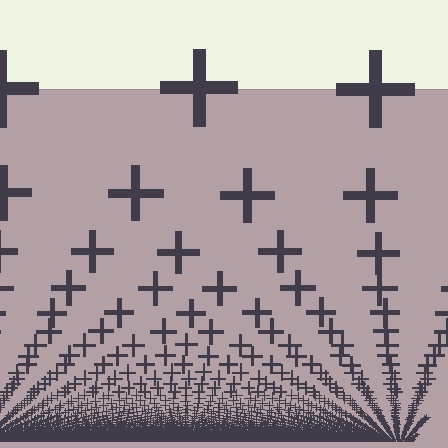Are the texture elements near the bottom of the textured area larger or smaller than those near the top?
Smaller. The gradient is inverted — elements near the bottom are smaller and denser.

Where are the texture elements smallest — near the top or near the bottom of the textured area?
Near the bottom.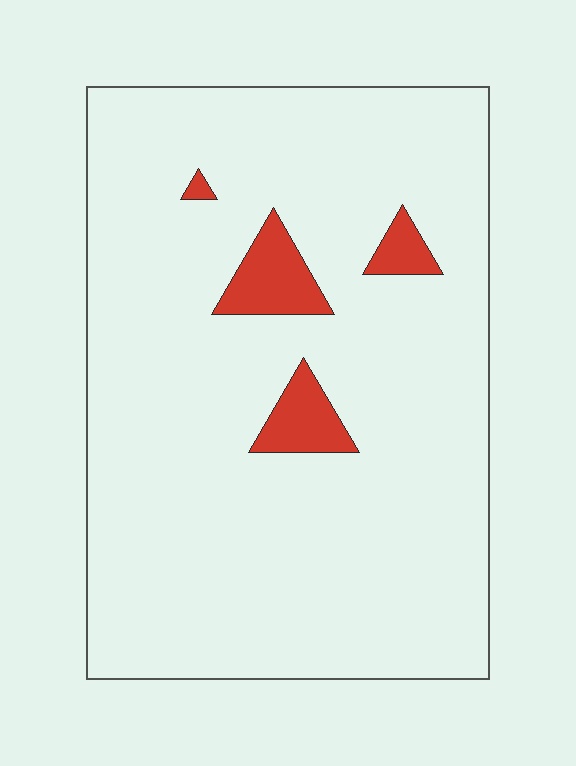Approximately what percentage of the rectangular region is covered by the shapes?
Approximately 5%.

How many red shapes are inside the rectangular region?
4.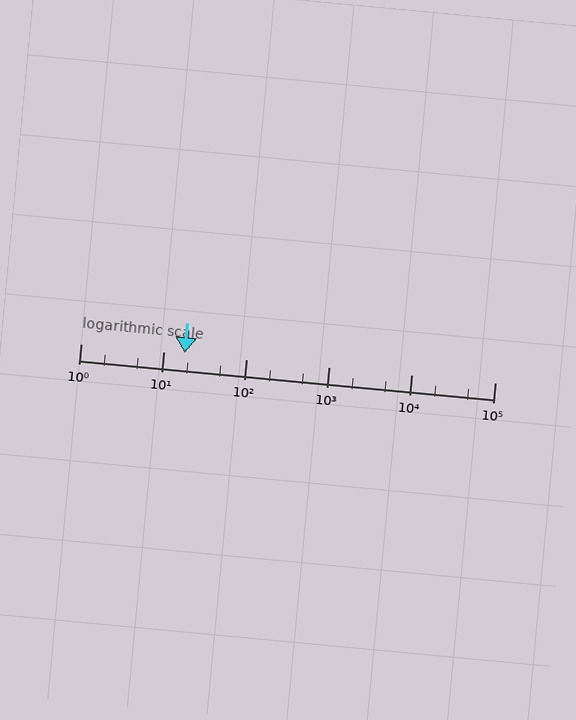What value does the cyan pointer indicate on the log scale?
The pointer indicates approximately 18.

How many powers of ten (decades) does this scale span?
The scale spans 5 decades, from 1 to 100000.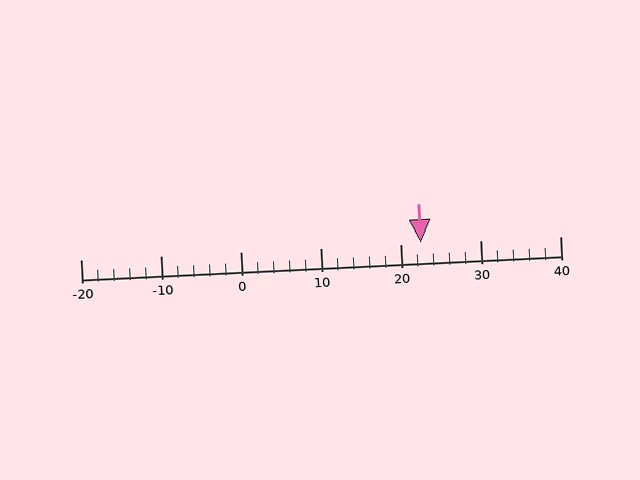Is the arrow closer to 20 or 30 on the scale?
The arrow is closer to 20.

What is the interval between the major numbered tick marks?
The major tick marks are spaced 10 units apart.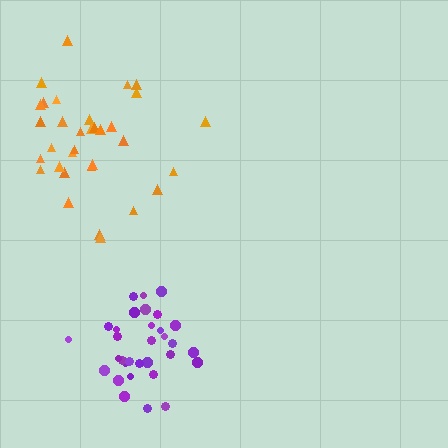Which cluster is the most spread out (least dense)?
Orange.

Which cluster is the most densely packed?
Purple.